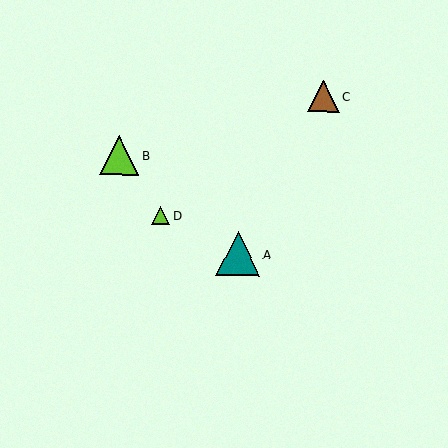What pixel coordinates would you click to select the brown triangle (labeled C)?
Click at (324, 96) to select the brown triangle C.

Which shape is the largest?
The teal triangle (labeled A) is the largest.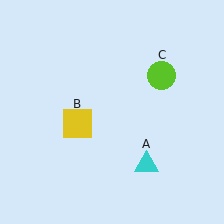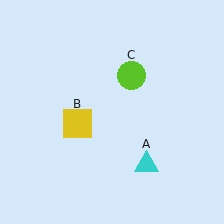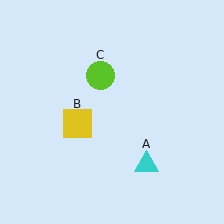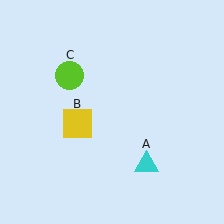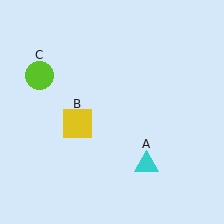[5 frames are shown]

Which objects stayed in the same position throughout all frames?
Cyan triangle (object A) and yellow square (object B) remained stationary.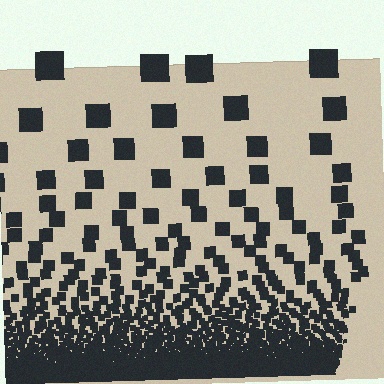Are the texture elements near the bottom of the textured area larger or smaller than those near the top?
Smaller. The gradient is inverted — elements near the bottom are smaller and denser.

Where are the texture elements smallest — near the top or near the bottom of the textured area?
Near the bottom.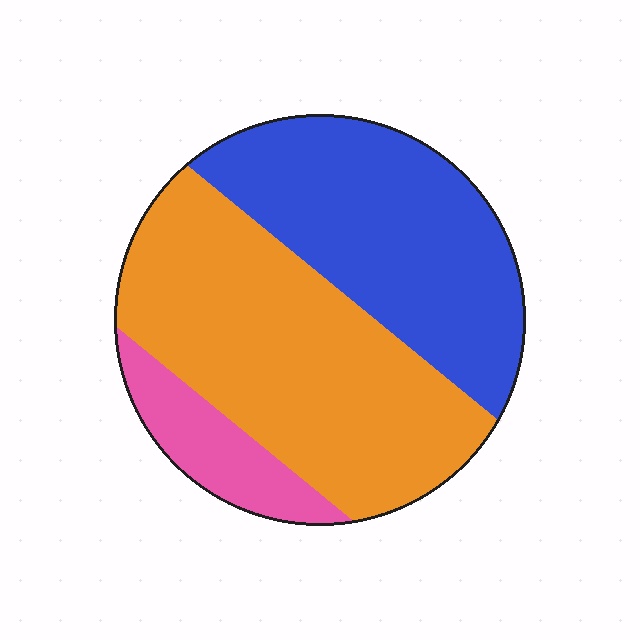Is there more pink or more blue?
Blue.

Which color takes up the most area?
Orange, at roughly 50%.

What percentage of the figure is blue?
Blue takes up between a third and a half of the figure.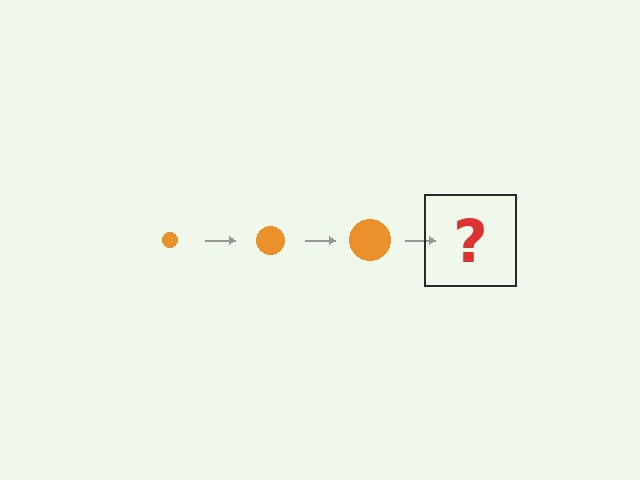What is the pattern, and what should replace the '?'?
The pattern is that the circle gets progressively larger each step. The '?' should be an orange circle, larger than the previous one.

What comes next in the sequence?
The next element should be an orange circle, larger than the previous one.